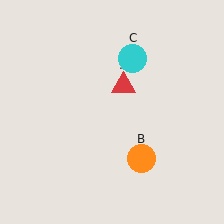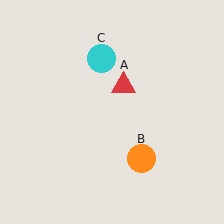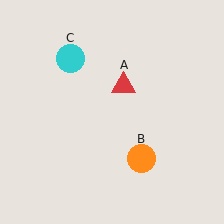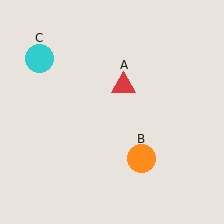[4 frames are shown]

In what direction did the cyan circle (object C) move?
The cyan circle (object C) moved left.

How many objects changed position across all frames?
1 object changed position: cyan circle (object C).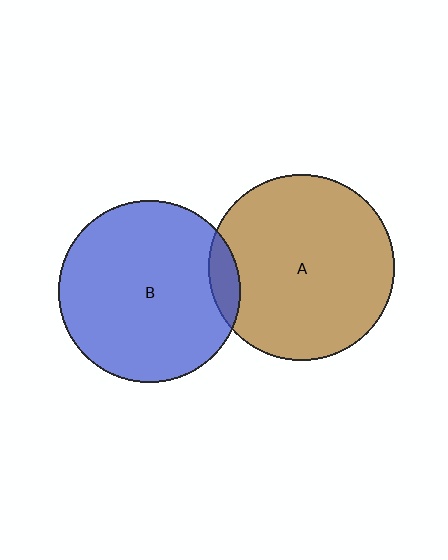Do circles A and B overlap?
Yes.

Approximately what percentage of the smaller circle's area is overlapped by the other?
Approximately 10%.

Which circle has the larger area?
Circle A (brown).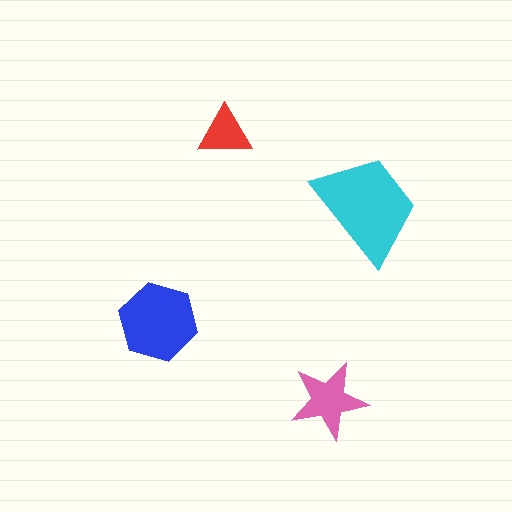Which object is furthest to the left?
The blue hexagon is leftmost.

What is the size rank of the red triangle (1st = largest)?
4th.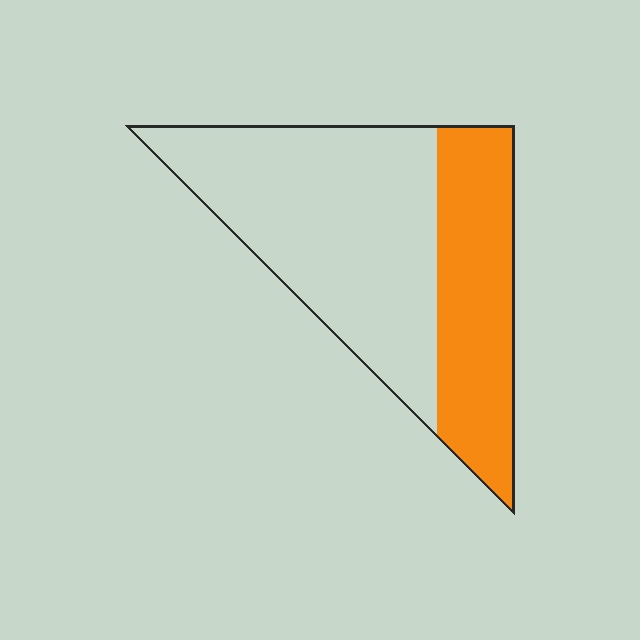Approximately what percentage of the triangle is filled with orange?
Approximately 35%.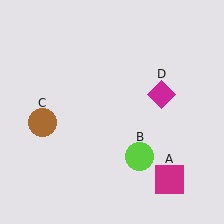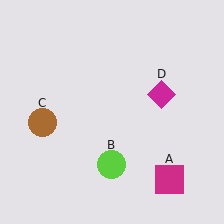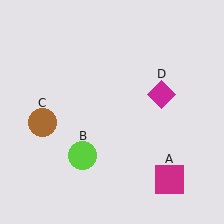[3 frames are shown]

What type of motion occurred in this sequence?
The lime circle (object B) rotated clockwise around the center of the scene.